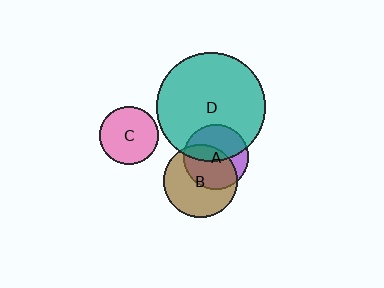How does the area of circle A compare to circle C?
Approximately 1.3 times.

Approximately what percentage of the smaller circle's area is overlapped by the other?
Approximately 50%.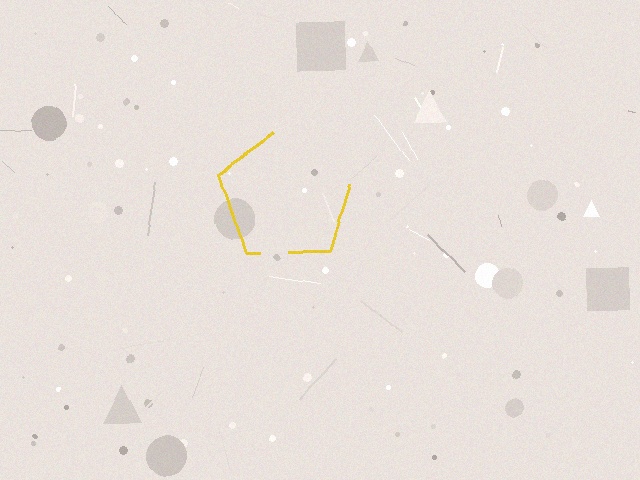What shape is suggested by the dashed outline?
The dashed outline suggests a pentagon.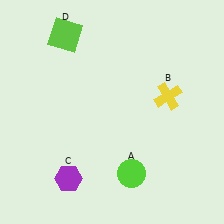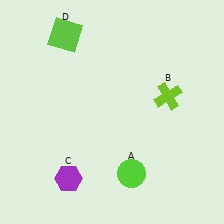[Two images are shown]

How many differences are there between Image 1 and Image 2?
There is 1 difference between the two images.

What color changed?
The cross (B) changed from yellow in Image 1 to lime in Image 2.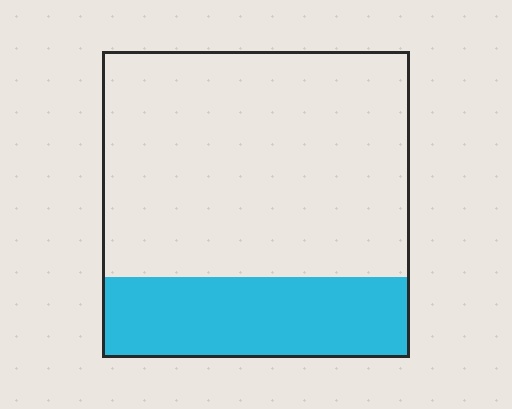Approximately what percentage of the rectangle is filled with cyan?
Approximately 25%.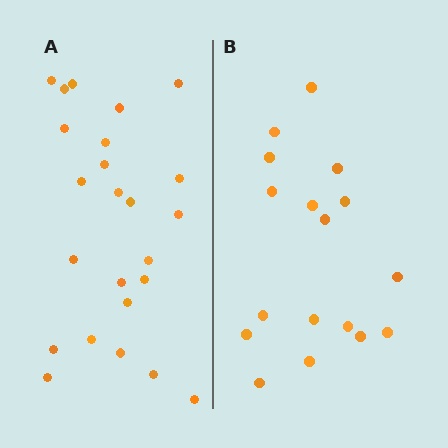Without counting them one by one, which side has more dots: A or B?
Region A (the left region) has more dots.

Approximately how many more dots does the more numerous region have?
Region A has roughly 8 or so more dots than region B.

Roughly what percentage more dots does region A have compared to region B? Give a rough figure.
About 40% more.